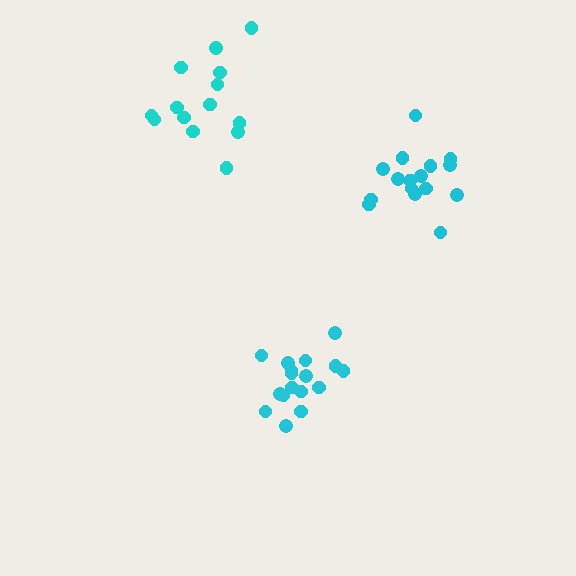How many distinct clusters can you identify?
There are 3 distinct clusters.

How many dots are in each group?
Group 1: 17 dots, Group 2: 14 dots, Group 3: 16 dots (47 total).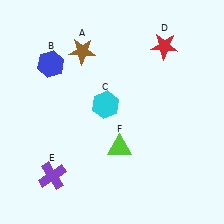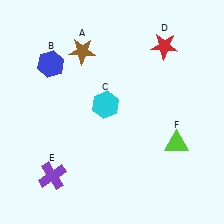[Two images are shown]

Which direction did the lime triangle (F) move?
The lime triangle (F) moved right.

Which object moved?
The lime triangle (F) moved right.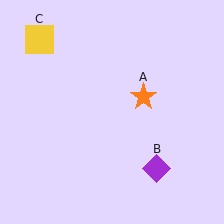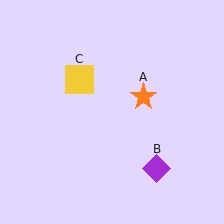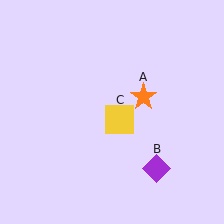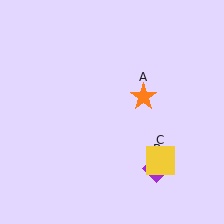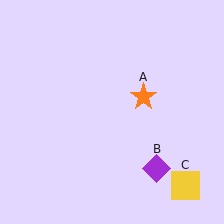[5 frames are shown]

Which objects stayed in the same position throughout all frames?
Orange star (object A) and purple diamond (object B) remained stationary.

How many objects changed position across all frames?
1 object changed position: yellow square (object C).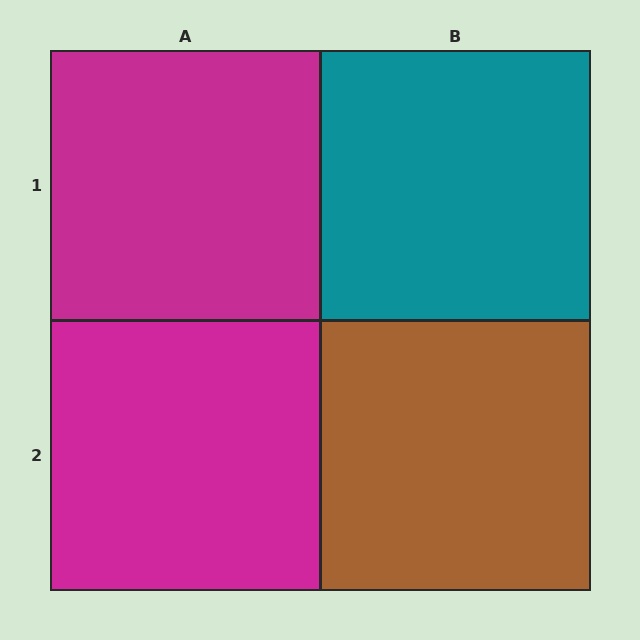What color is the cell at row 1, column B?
Teal.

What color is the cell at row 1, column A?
Magenta.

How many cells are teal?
1 cell is teal.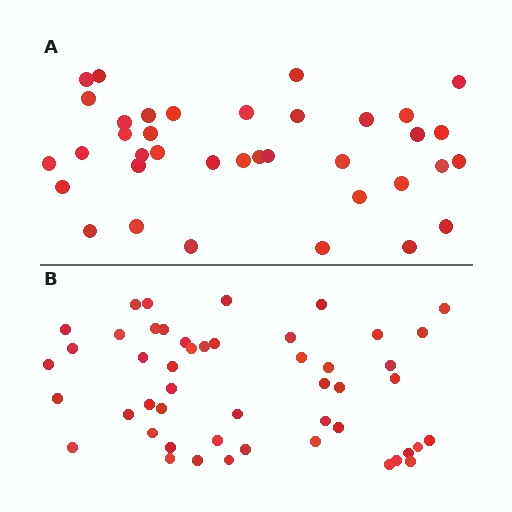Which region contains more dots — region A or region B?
Region B (the bottom region) has more dots.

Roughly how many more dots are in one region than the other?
Region B has roughly 12 or so more dots than region A.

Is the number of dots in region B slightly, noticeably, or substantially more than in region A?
Region B has noticeably more, but not dramatically so. The ratio is roughly 1.3 to 1.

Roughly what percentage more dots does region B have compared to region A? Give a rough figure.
About 30% more.